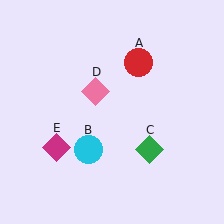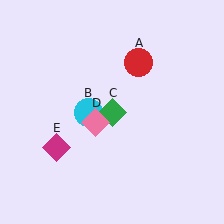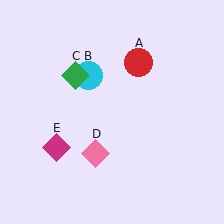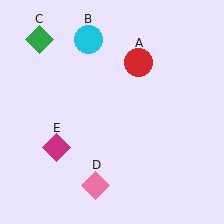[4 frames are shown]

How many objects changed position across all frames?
3 objects changed position: cyan circle (object B), green diamond (object C), pink diamond (object D).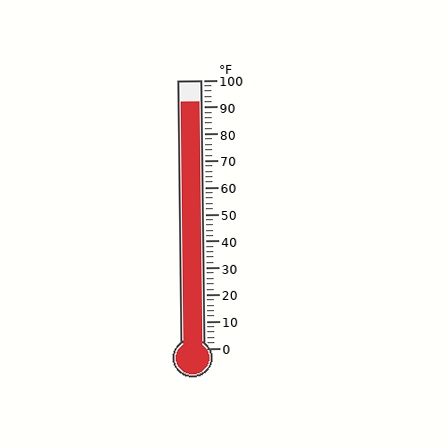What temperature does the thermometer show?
The thermometer shows approximately 92°F.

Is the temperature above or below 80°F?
The temperature is above 80°F.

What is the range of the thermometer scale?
The thermometer scale ranges from 0°F to 100°F.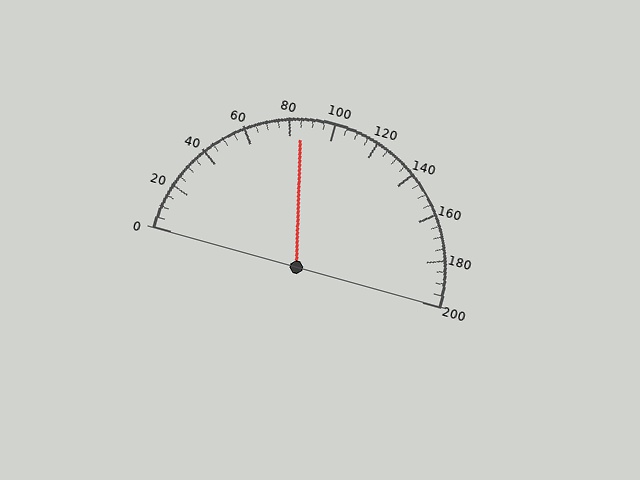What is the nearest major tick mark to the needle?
The nearest major tick mark is 80.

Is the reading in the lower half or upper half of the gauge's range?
The reading is in the lower half of the range (0 to 200).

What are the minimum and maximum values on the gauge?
The gauge ranges from 0 to 200.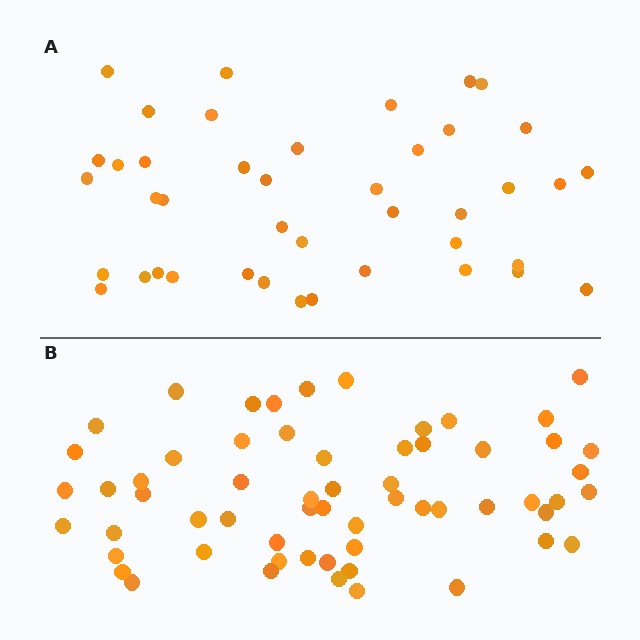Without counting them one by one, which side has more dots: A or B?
Region B (the bottom region) has more dots.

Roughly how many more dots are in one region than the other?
Region B has approximately 20 more dots than region A.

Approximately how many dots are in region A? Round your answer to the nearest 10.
About 40 dots. (The exact count is 42, which rounds to 40.)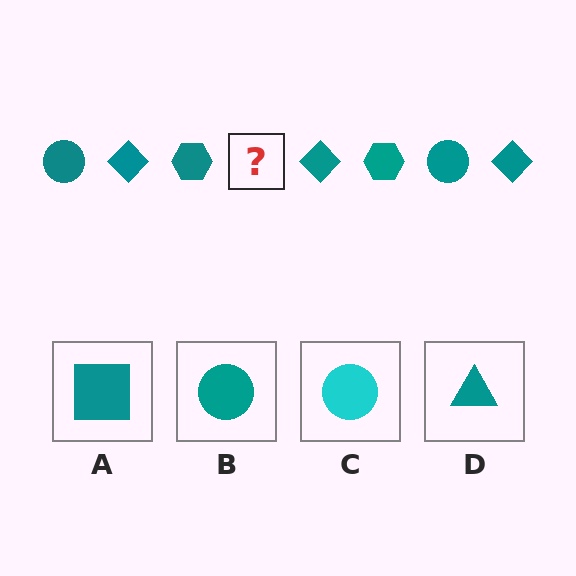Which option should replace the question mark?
Option B.